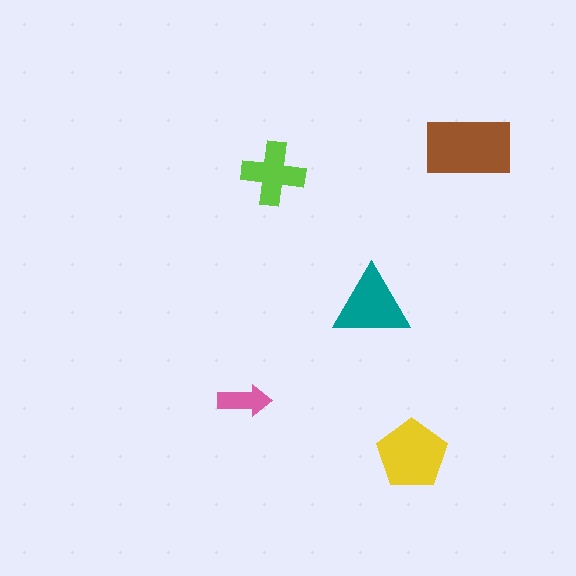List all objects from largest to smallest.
The brown rectangle, the yellow pentagon, the teal triangle, the lime cross, the pink arrow.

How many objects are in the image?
There are 5 objects in the image.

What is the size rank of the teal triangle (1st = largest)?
3rd.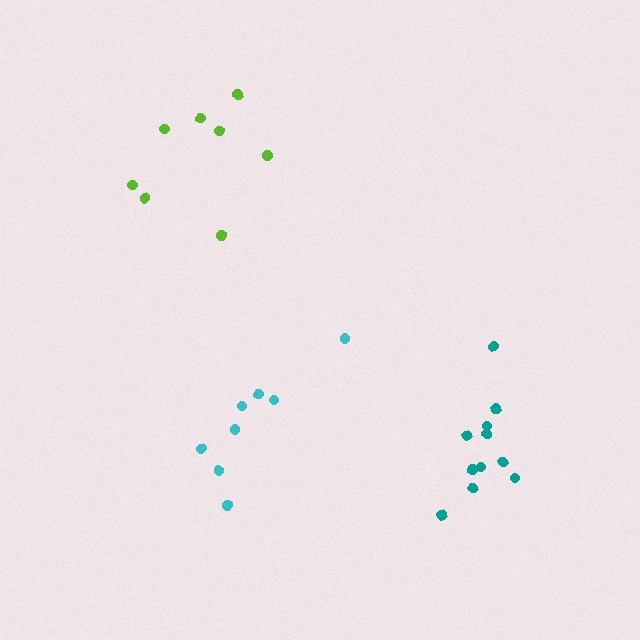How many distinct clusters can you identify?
There are 3 distinct clusters.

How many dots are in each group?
Group 1: 8 dots, Group 2: 8 dots, Group 3: 11 dots (27 total).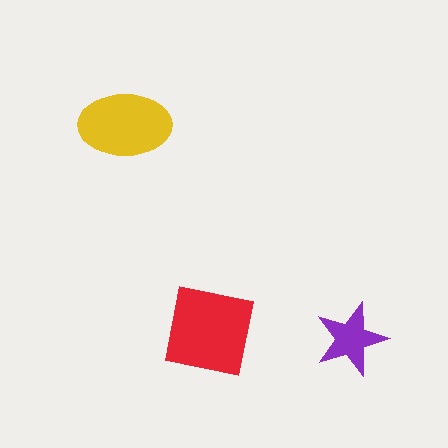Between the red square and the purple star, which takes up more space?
The red square.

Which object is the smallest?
The purple star.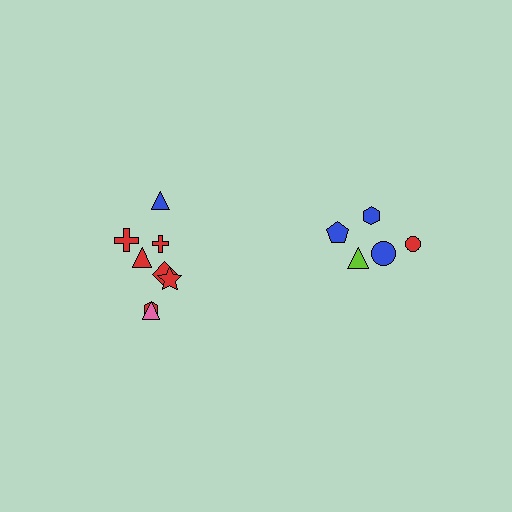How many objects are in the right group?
There are 5 objects.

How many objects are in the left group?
There are 8 objects.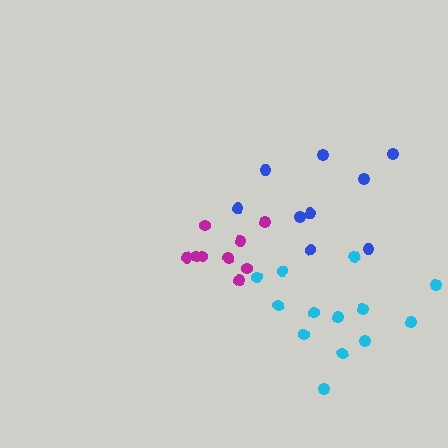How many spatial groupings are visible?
There are 3 spatial groupings.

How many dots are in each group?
Group 1: 9 dots, Group 2: 9 dots, Group 3: 13 dots (31 total).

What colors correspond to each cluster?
The clusters are colored: magenta, blue, cyan.